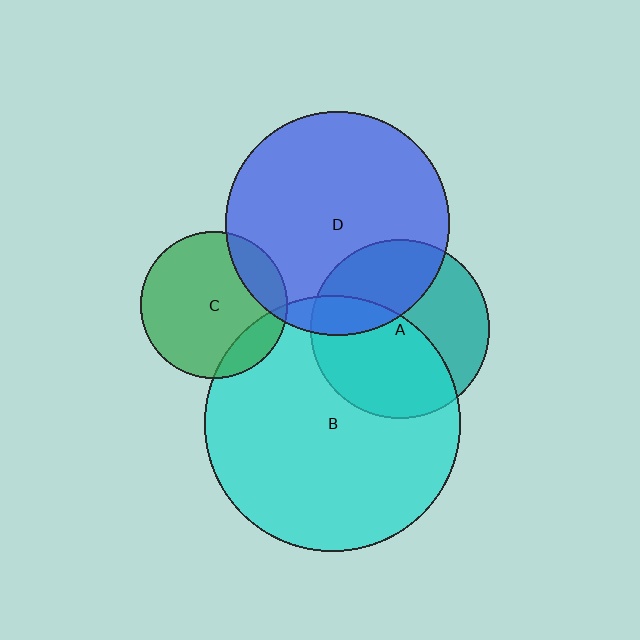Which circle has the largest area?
Circle B (cyan).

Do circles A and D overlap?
Yes.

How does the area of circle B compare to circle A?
Approximately 2.0 times.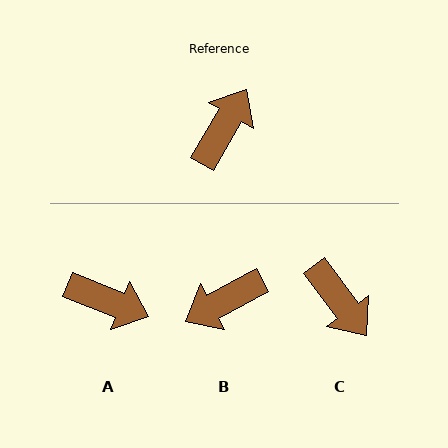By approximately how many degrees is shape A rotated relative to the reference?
Approximately 81 degrees clockwise.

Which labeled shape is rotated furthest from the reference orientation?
B, about 149 degrees away.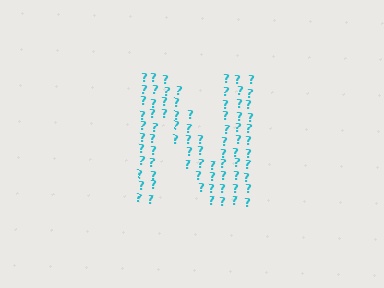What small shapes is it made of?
It is made of small question marks.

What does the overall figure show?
The overall figure shows the letter N.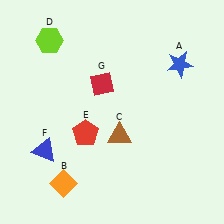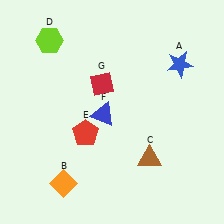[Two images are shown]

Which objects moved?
The objects that moved are: the brown triangle (C), the blue triangle (F).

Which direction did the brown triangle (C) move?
The brown triangle (C) moved right.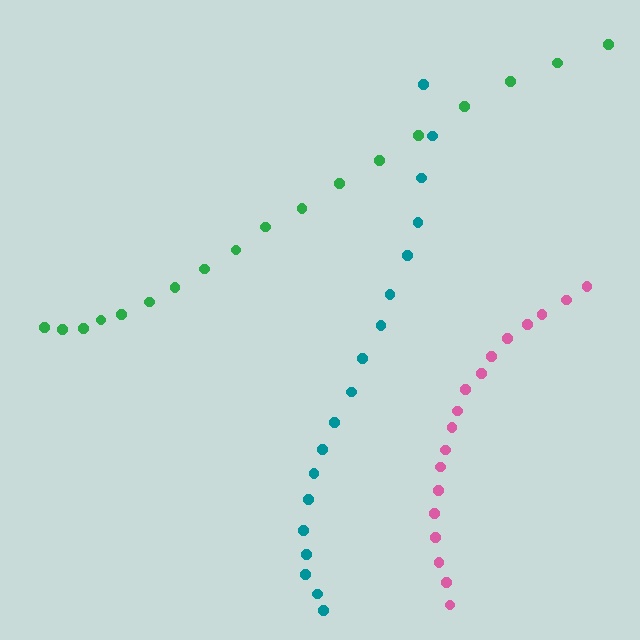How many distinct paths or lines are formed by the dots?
There are 3 distinct paths.